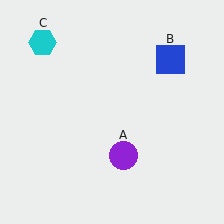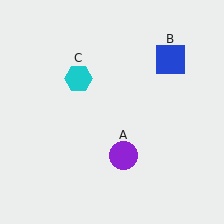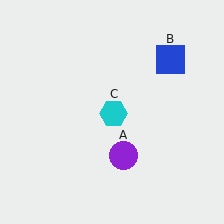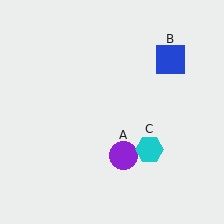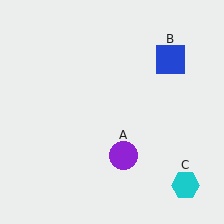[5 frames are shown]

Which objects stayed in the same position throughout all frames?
Purple circle (object A) and blue square (object B) remained stationary.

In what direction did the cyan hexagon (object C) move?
The cyan hexagon (object C) moved down and to the right.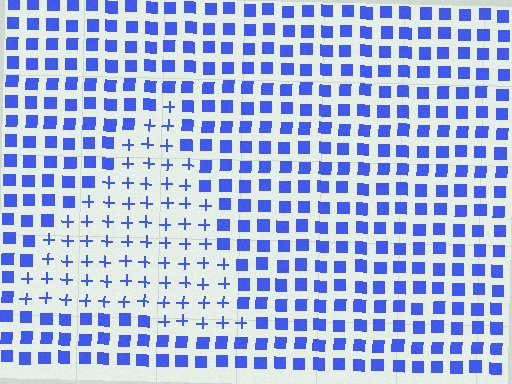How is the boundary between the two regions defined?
The boundary is defined by a change in element shape: plus signs inside vs. squares outside. All elements share the same color and spacing.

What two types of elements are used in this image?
The image uses plus signs inside the triangle region and squares outside it.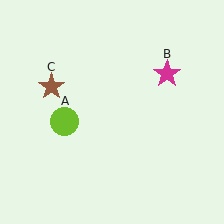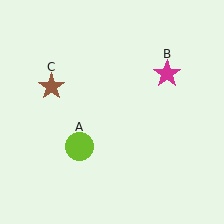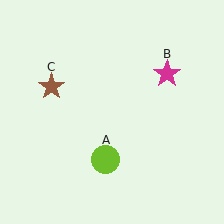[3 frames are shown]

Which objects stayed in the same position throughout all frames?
Magenta star (object B) and brown star (object C) remained stationary.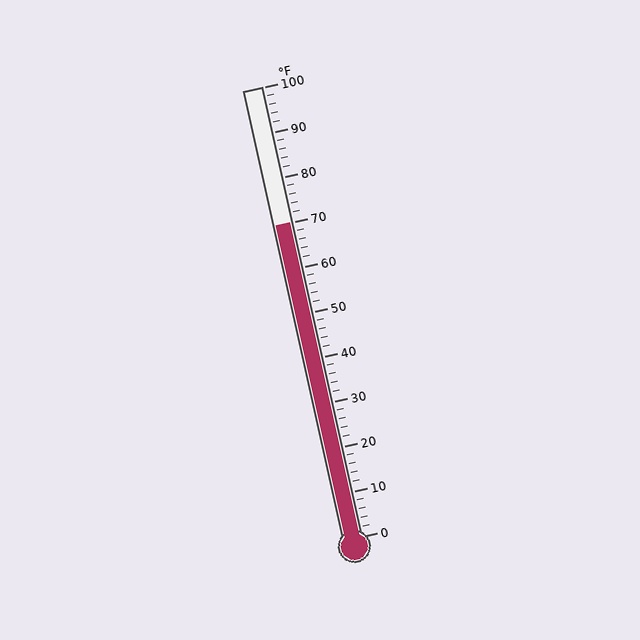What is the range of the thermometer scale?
The thermometer scale ranges from 0°F to 100°F.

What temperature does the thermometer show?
The thermometer shows approximately 70°F.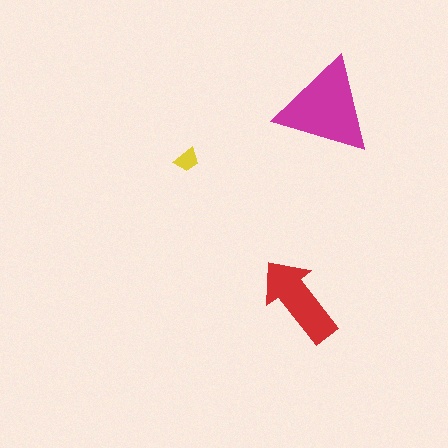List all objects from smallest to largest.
The yellow trapezoid, the red arrow, the magenta triangle.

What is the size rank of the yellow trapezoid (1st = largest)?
3rd.